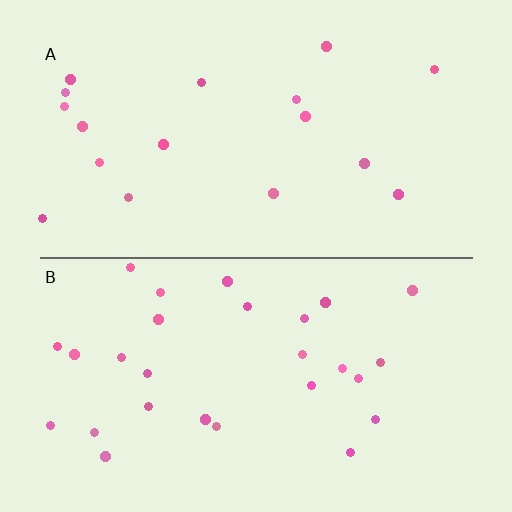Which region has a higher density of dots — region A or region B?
B (the bottom).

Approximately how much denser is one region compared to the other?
Approximately 1.6× — region B over region A.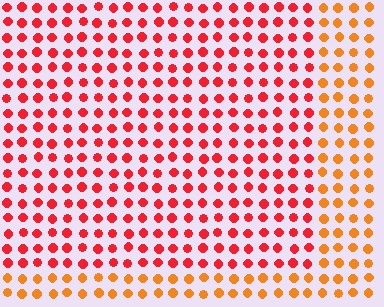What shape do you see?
I see a rectangle.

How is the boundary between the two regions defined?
The boundary is defined purely by a slight shift in hue (about 34 degrees). Spacing, size, and orientation are identical on both sides.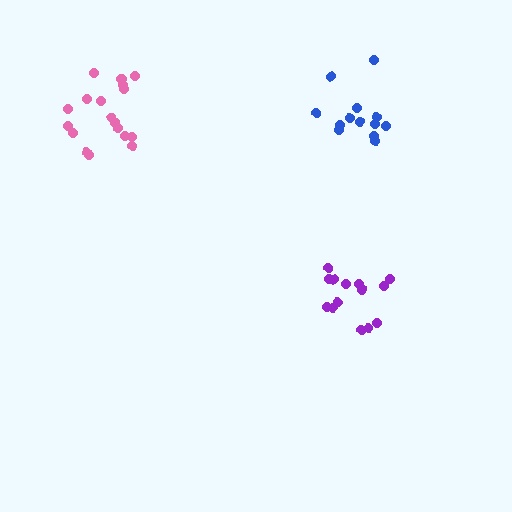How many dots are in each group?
Group 1: 18 dots, Group 2: 13 dots, Group 3: 14 dots (45 total).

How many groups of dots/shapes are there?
There are 3 groups.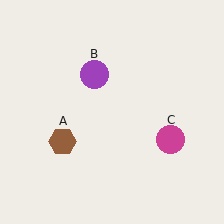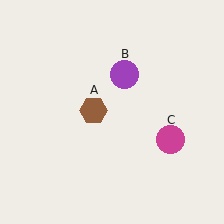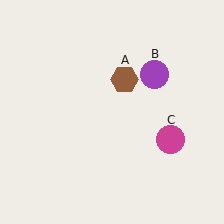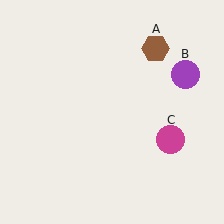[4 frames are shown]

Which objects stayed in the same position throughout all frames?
Magenta circle (object C) remained stationary.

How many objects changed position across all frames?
2 objects changed position: brown hexagon (object A), purple circle (object B).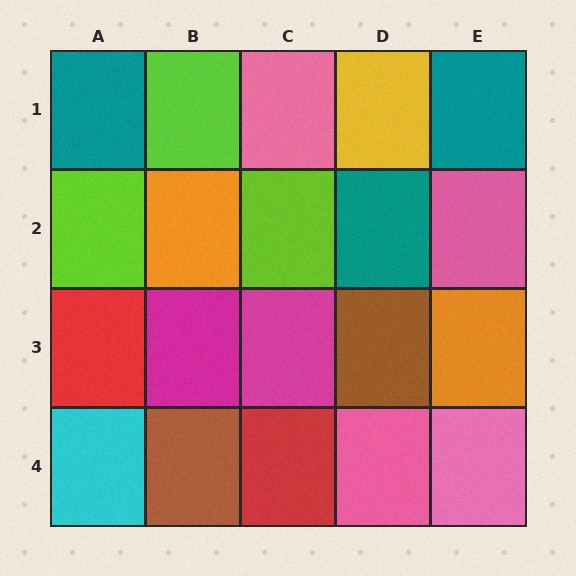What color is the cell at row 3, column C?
Magenta.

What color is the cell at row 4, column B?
Brown.